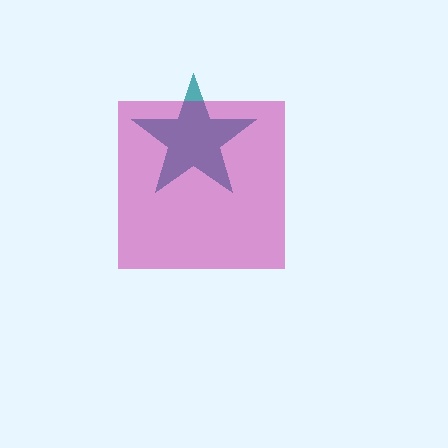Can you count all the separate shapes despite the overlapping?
Yes, there are 2 separate shapes.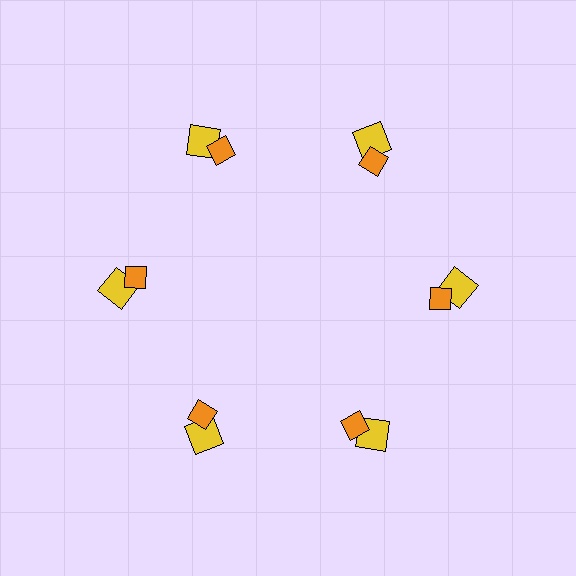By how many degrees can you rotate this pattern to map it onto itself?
The pattern maps onto itself every 60 degrees of rotation.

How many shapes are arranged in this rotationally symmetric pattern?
There are 12 shapes, arranged in 6 groups of 2.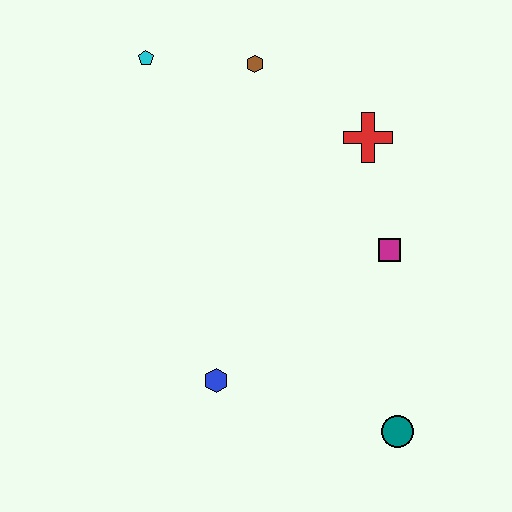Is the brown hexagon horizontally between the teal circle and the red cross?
No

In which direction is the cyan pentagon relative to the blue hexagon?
The cyan pentagon is above the blue hexagon.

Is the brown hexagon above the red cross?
Yes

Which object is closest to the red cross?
The magenta square is closest to the red cross.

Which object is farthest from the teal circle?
The cyan pentagon is farthest from the teal circle.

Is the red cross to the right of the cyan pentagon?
Yes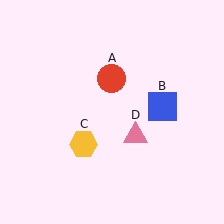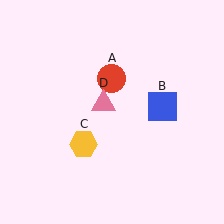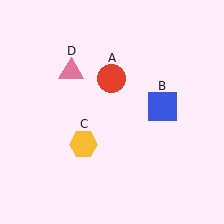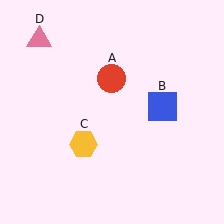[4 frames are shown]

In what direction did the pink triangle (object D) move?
The pink triangle (object D) moved up and to the left.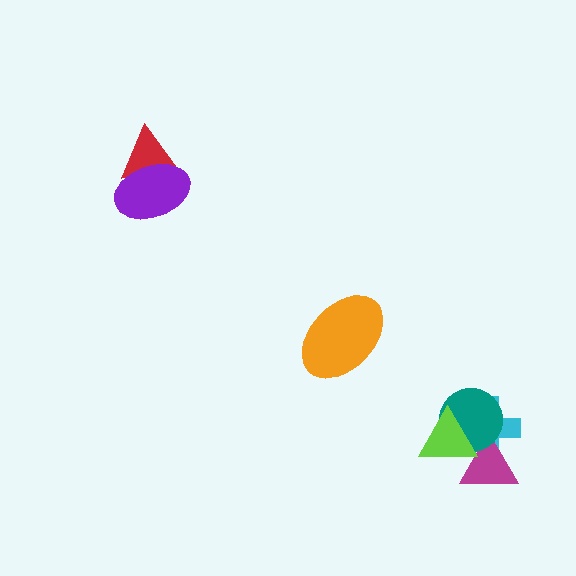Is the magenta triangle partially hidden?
Yes, it is partially covered by another shape.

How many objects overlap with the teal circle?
3 objects overlap with the teal circle.